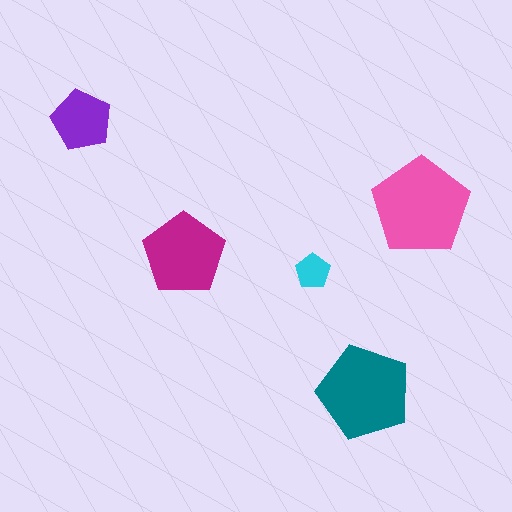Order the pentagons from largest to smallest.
the pink one, the teal one, the magenta one, the purple one, the cyan one.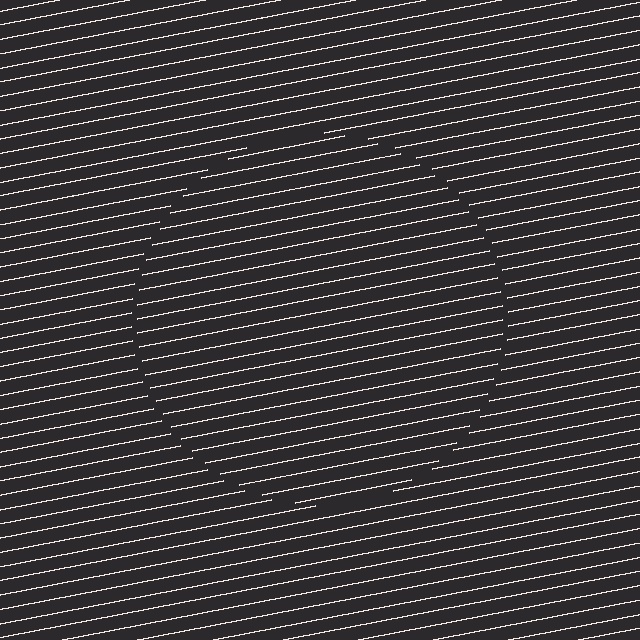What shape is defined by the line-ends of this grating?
An illusory circle. The interior of the shape contains the same grating, shifted by half a period — the contour is defined by the phase discontinuity where line-ends from the inner and outer gratings abut.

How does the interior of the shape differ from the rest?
The interior of the shape contains the same grating, shifted by half a period — the contour is defined by the phase discontinuity where line-ends from the inner and outer gratings abut.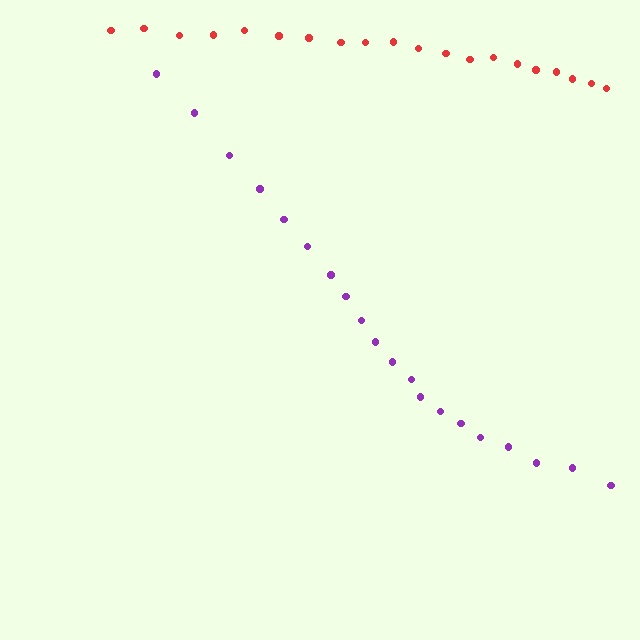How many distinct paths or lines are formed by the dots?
There are 2 distinct paths.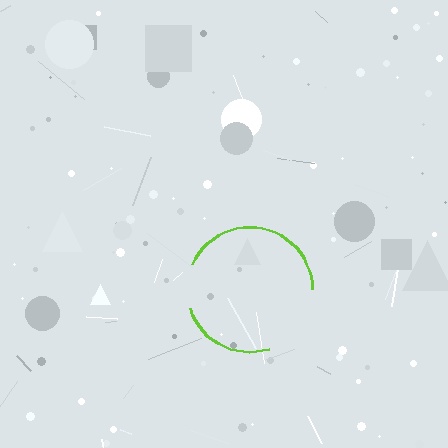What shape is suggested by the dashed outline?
The dashed outline suggests a circle.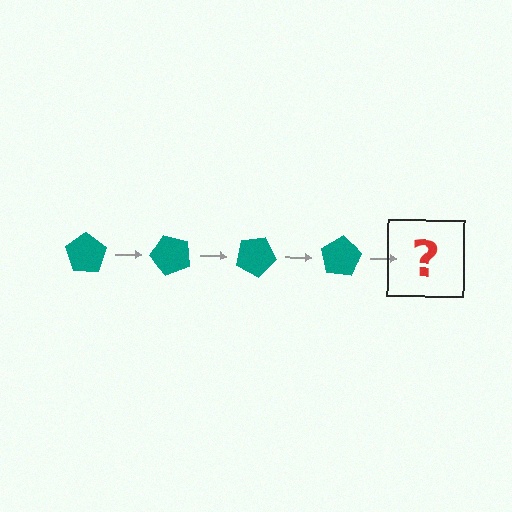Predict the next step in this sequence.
The next step is a teal pentagon rotated 200 degrees.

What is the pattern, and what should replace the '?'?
The pattern is that the pentagon rotates 50 degrees each step. The '?' should be a teal pentagon rotated 200 degrees.